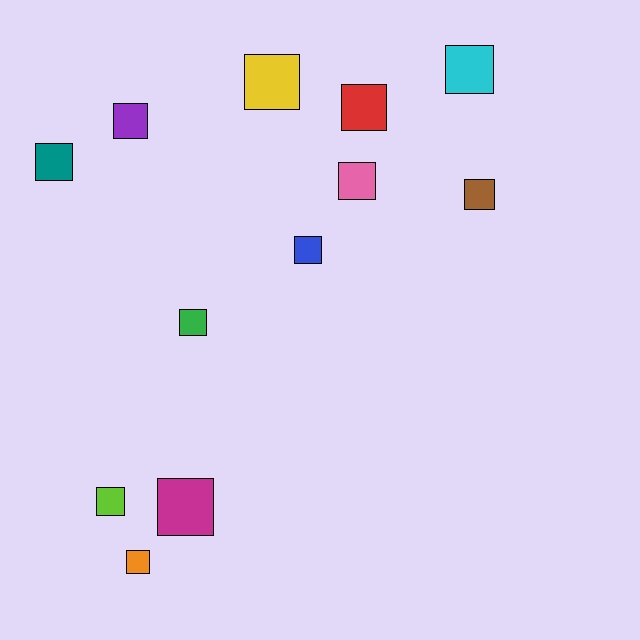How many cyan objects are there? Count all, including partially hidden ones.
There is 1 cyan object.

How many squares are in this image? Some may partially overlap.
There are 12 squares.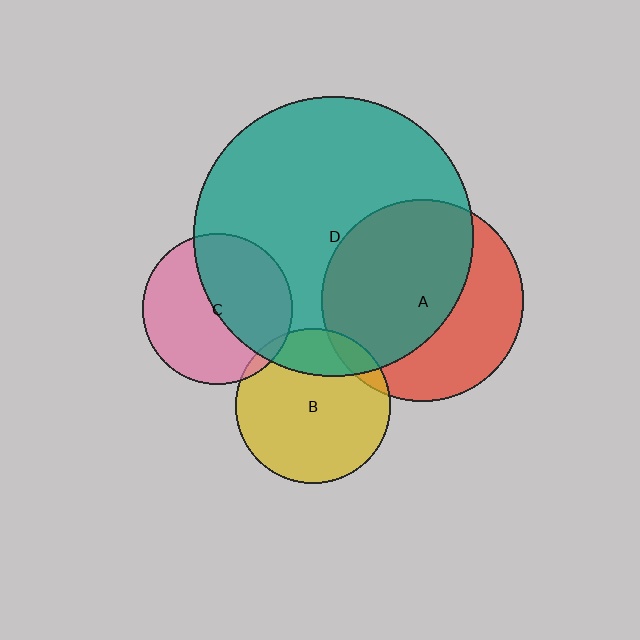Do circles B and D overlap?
Yes.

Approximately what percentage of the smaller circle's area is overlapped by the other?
Approximately 20%.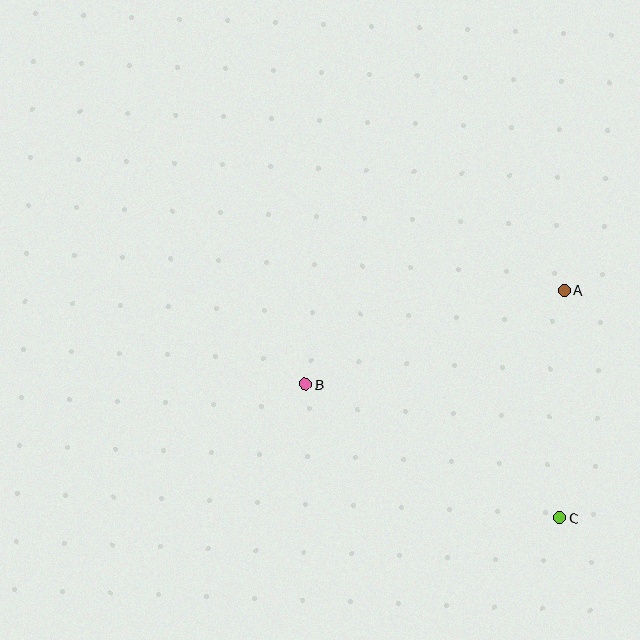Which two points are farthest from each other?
Points B and C are farthest from each other.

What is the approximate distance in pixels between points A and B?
The distance between A and B is approximately 276 pixels.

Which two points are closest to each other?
Points A and C are closest to each other.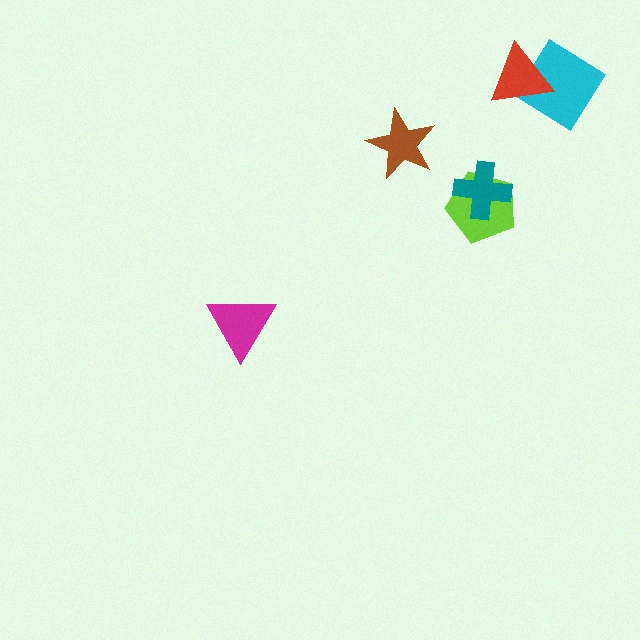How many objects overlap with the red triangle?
1 object overlaps with the red triangle.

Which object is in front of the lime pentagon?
The teal cross is in front of the lime pentagon.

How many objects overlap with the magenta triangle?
0 objects overlap with the magenta triangle.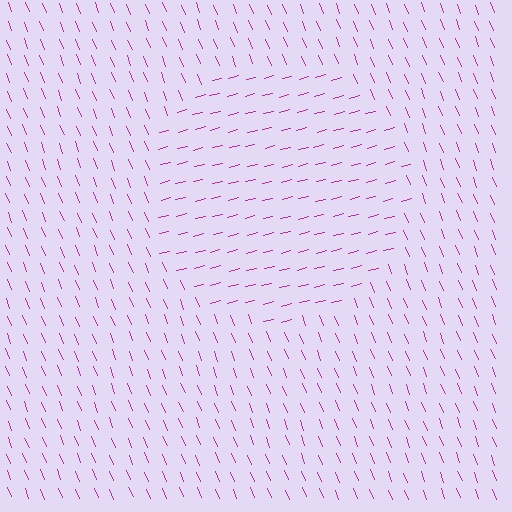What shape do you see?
I see a circle.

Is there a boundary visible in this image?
Yes, there is a texture boundary formed by a change in line orientation.